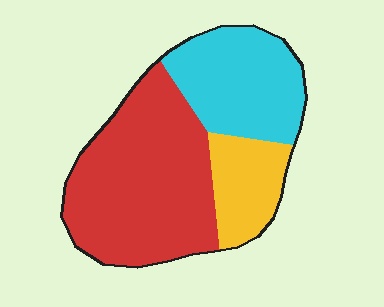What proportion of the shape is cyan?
Cyan covers roughly 30% of the shape.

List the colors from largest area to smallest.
From largest to smallest: red, cyan, yellow.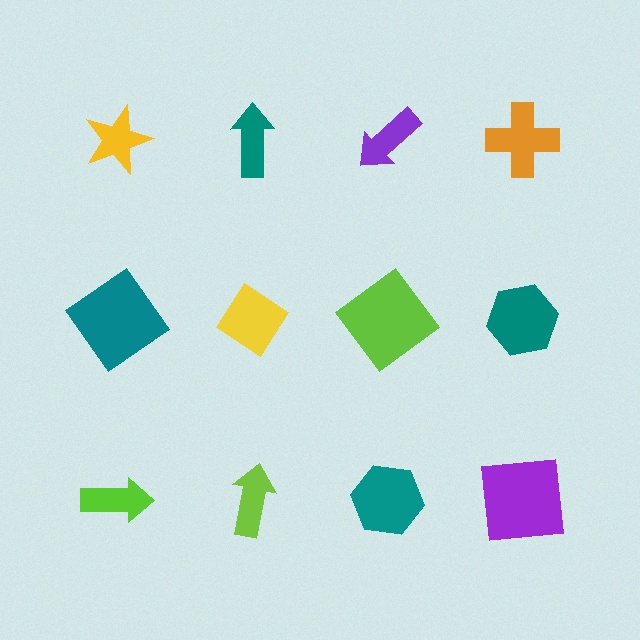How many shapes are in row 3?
4 shapes.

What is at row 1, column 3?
A purple arrow.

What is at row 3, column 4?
A purple square.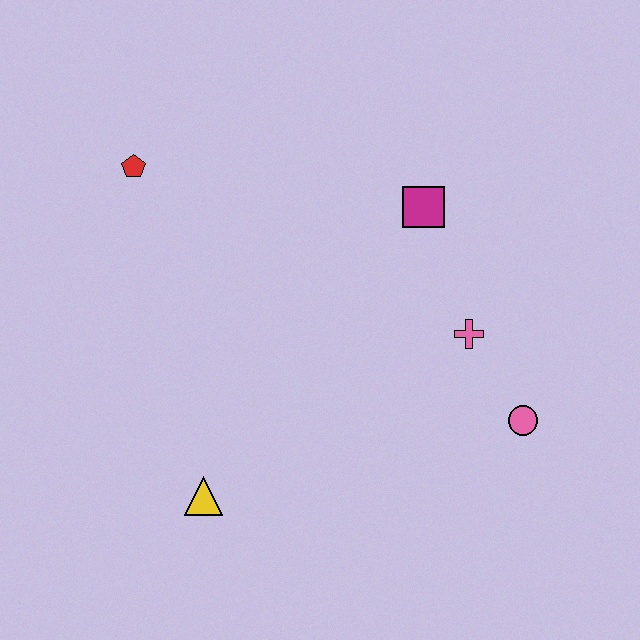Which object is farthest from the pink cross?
The red pentagon is farthest from the pink cross.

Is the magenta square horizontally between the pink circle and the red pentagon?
Yes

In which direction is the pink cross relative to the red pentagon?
The pink cross is to the right of the red pentagon.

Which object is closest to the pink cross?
The pink circle is closest to the pink cross.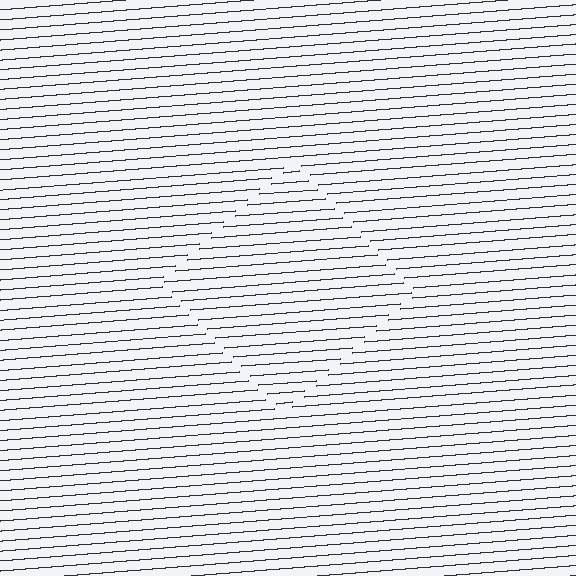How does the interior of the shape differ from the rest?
The interior of the shape contains the same grating, shifted by half a period — the contour is defined by the phase discontinuity where line-ends from the inner and outer gratings abut.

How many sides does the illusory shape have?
4 sides — the line-ends trace a square.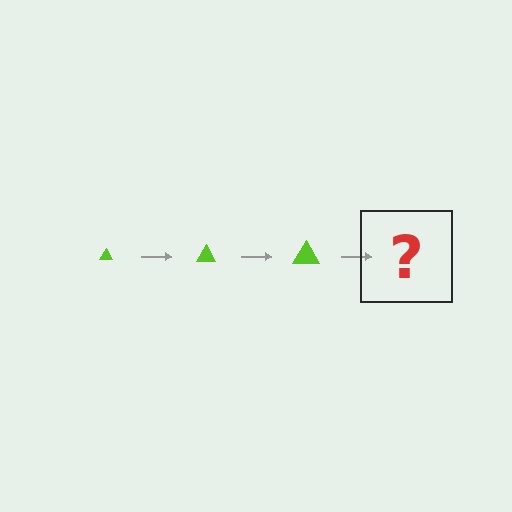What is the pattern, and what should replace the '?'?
The pattern is that the triangle gets progressively larger each step. The '?' should be a lime triangle, larger than the previous one.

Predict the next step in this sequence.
The next step is a lime triangle, larger than the previous one.